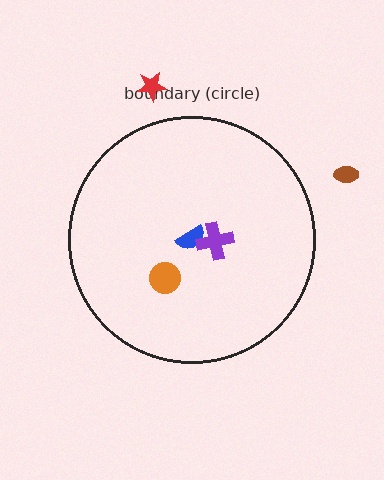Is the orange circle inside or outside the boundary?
Inside.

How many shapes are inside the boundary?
3 inside, 2 outside.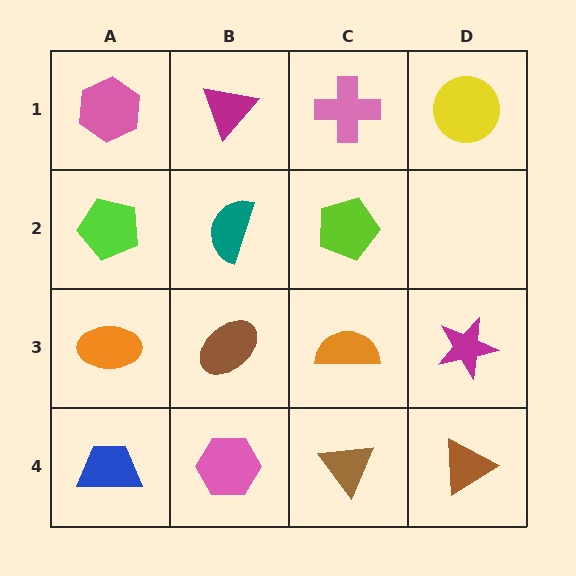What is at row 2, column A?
A lime pentagon.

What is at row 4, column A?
A blue trapezoid.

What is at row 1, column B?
A magenta triangle.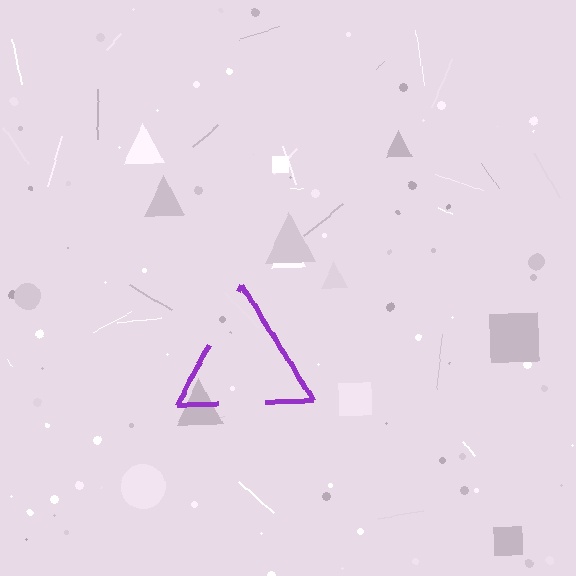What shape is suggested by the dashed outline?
The dashed outline suggests a triangle.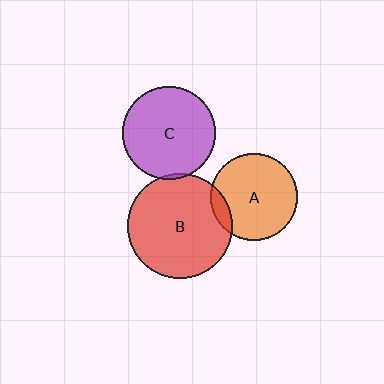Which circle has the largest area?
Circle B (red).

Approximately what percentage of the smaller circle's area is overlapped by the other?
Approximately 5%.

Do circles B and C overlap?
Yes.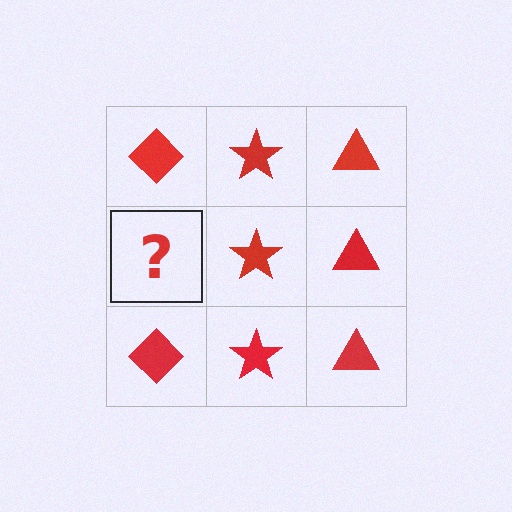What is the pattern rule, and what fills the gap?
The rule is that each column has a consistent shape. The gap should be filled with a red diamond.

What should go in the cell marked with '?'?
The missing cell should contain a red diamond.